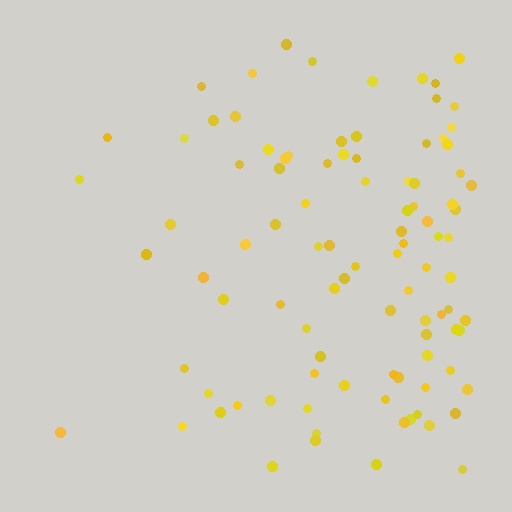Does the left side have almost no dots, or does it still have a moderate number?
Still a moderate number, just noticeably fewer than the right.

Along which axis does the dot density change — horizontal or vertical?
Horizontal.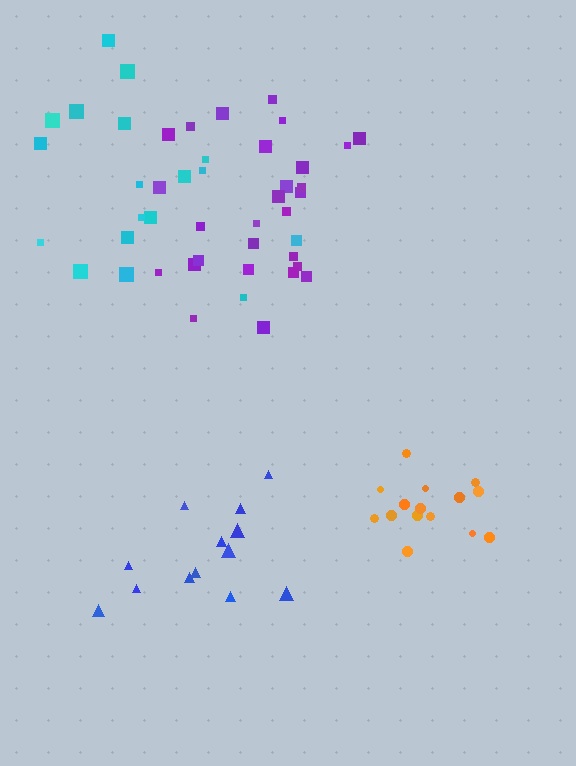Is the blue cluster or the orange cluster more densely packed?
Orange.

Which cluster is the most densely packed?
Purple.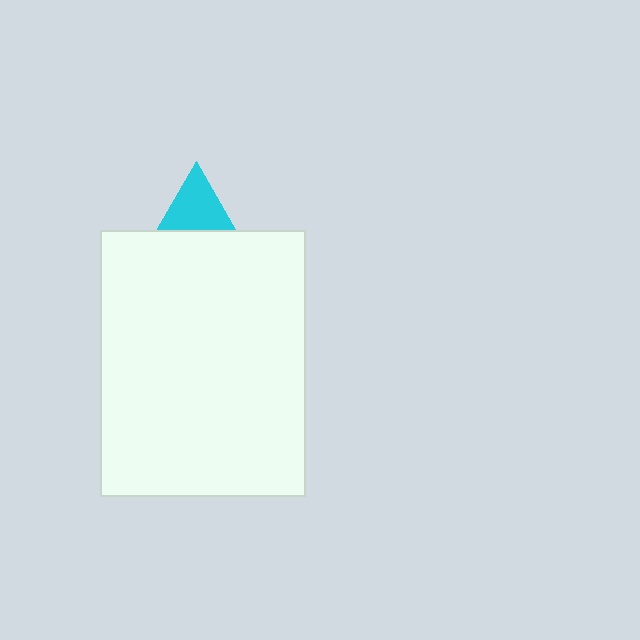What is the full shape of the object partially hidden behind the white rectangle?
The partially hidden object is a cyan triangle.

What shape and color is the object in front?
The object in front is a white rectangle.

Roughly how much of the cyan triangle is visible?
A small part of it is visible (roughly 37%).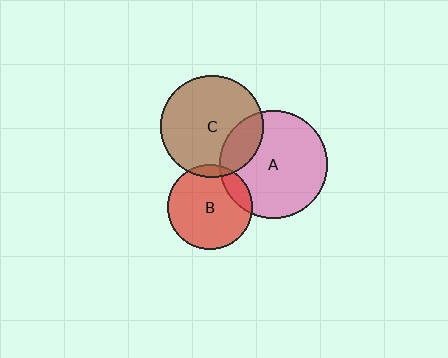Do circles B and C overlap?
Yes.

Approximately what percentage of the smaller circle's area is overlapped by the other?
Approximately 5%.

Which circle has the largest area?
Circle A (pink).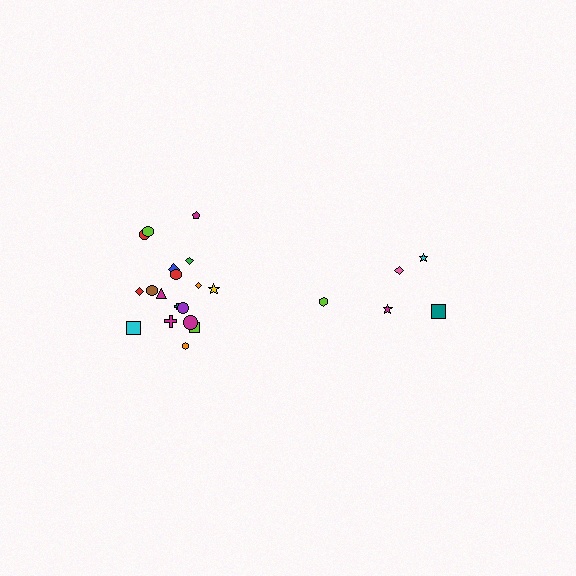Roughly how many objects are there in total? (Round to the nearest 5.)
Roughly 25 objects in total.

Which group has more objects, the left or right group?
The left group.